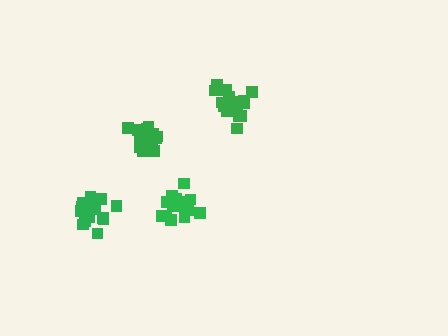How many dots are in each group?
Group 1: 19 dots, Group 2: 15 dots, Group 3: 17 dots, Group 4: 17 dots (68 total).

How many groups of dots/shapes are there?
There are 4 groups.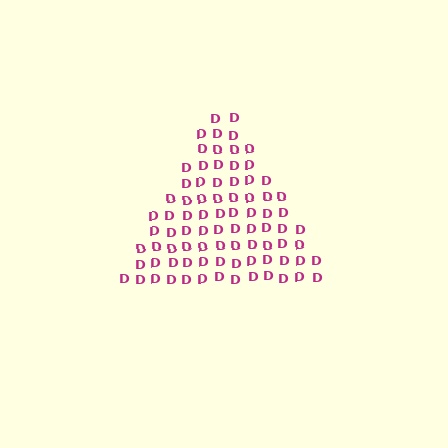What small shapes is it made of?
It is made of small letter D's.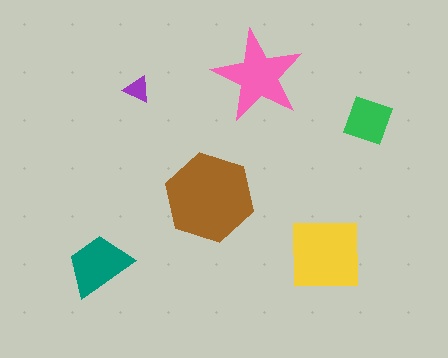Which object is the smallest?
The purple triangle.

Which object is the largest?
The brown hexagon.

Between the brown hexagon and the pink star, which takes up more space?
The brown hexagon.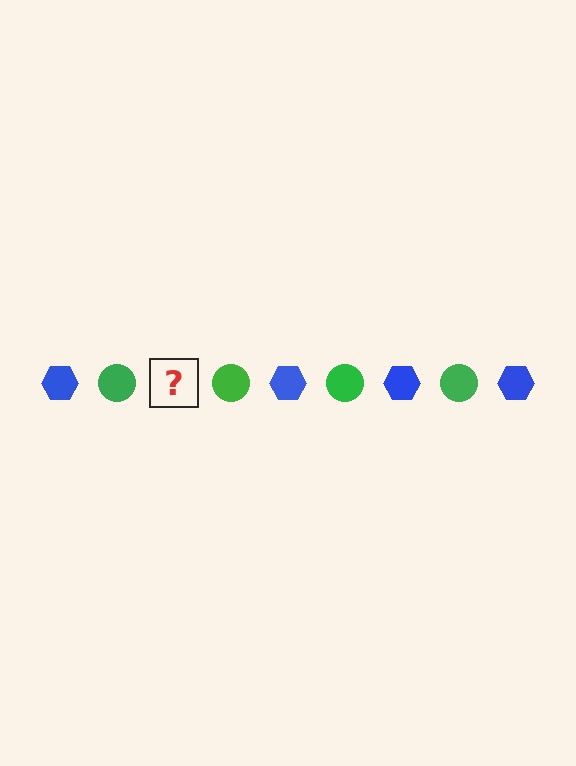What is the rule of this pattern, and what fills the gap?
The rule is that the pattern alternates between blue hexagon and green circle. The gap should be filled with a blue hexagon.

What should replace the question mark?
The question mark should be replaced with a blue hexagon.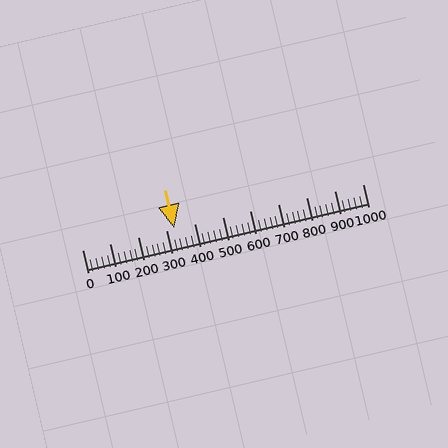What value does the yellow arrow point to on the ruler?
The yellow arrow points to approximately 328.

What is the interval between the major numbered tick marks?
The major tick marks are spaced 100 units apart.